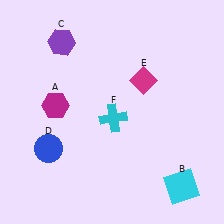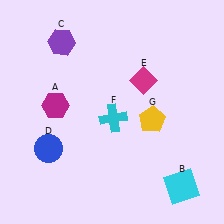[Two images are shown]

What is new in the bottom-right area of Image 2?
A yellow pentagon (G) was added in the bottom-right area of Image 2.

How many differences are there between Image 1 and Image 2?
There is 1 difference between the two images.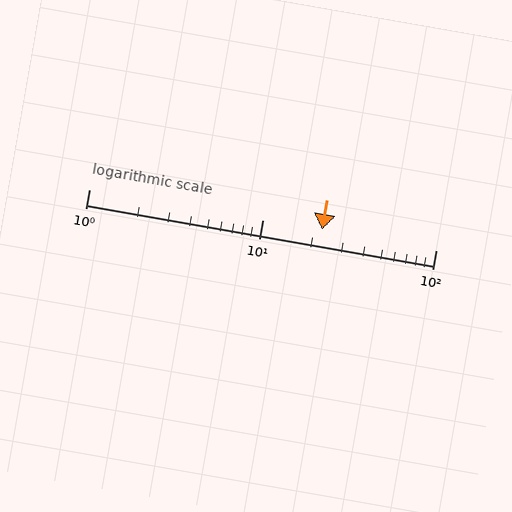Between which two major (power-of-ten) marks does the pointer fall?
The pointer is between 10 and 100.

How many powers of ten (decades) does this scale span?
The scale spans 2 decades, from 1 to 100.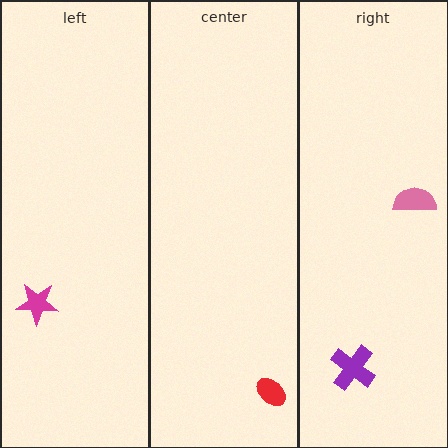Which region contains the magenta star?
The left region.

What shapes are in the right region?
The purple cross, the pink semicircle.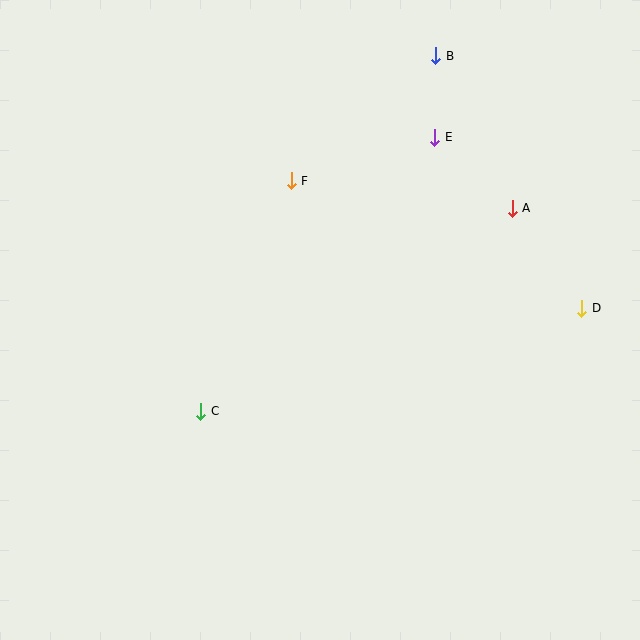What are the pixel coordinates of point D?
Point D is at (582, 308).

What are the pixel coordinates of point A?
Point A is at (512, 208).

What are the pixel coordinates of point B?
Point B is at (436, 56).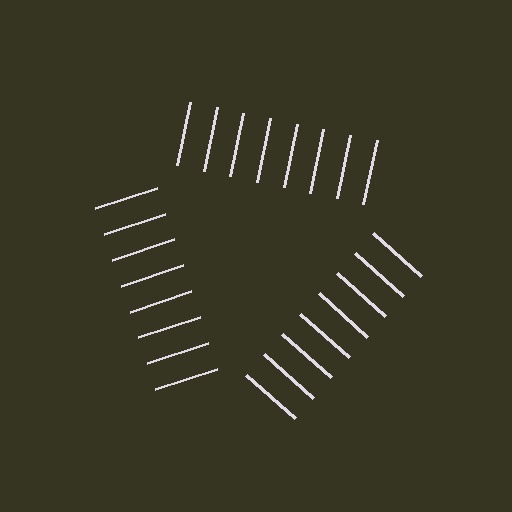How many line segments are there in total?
24 — 8 along each of the 3 edges.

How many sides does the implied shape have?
3 sides — the line-ends trace a triangle.